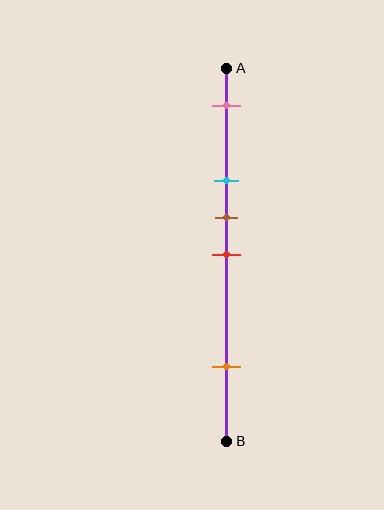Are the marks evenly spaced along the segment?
No, the marks are not evenly spaced.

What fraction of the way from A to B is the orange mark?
The orange mark is approximately 80% (0.8) of the way from A to B.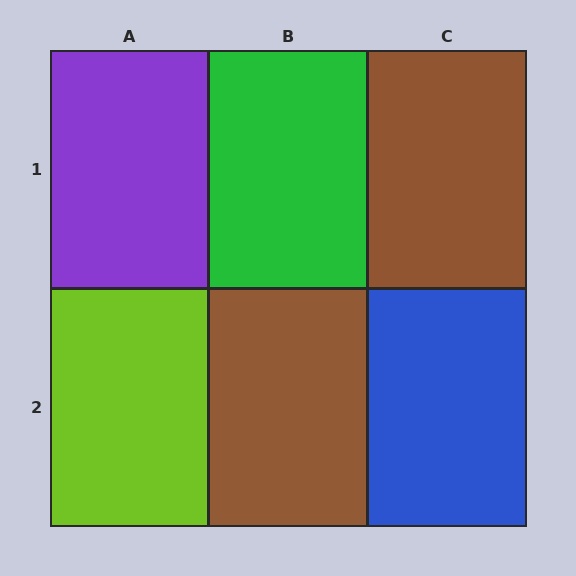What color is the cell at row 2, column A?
Lime.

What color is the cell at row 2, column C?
Blue.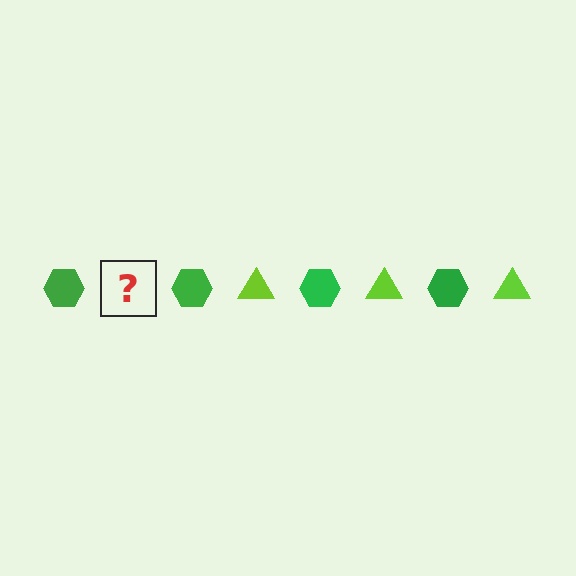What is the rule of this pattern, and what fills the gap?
The rule is that the pattern alternates between green hexagon and lime triangle. The gap should be filled with a lime triangle.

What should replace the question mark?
The question mark should be replaced with a lime triangle.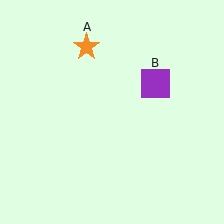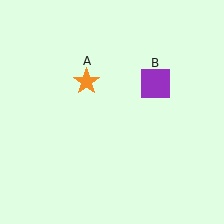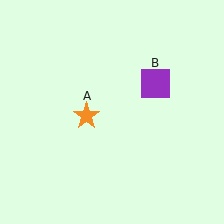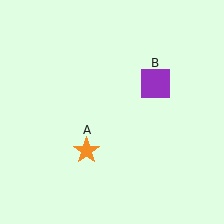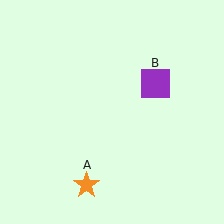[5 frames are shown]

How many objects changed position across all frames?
1 object changed position: orange star (object A).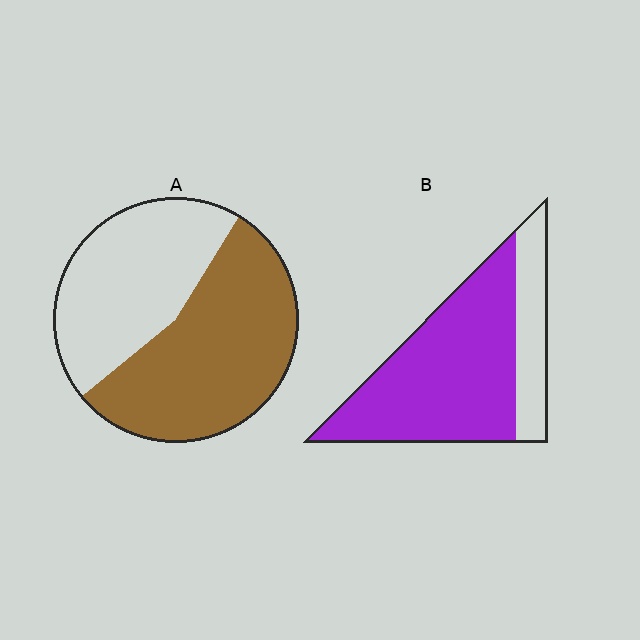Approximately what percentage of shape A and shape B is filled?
A is approximately 55% and B is approximately 75%.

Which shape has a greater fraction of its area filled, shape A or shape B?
Shape B.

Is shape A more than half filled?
Yes.